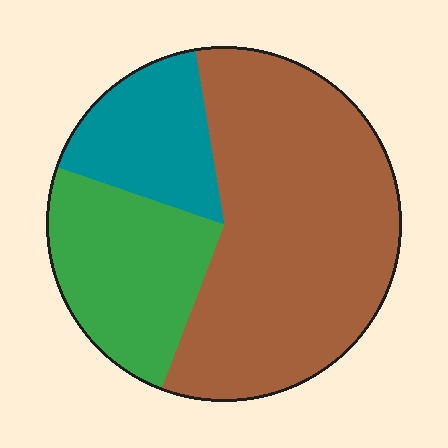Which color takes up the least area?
Teal, at roughly 15%.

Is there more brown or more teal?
Brown.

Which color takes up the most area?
Brown, at roughly 60%.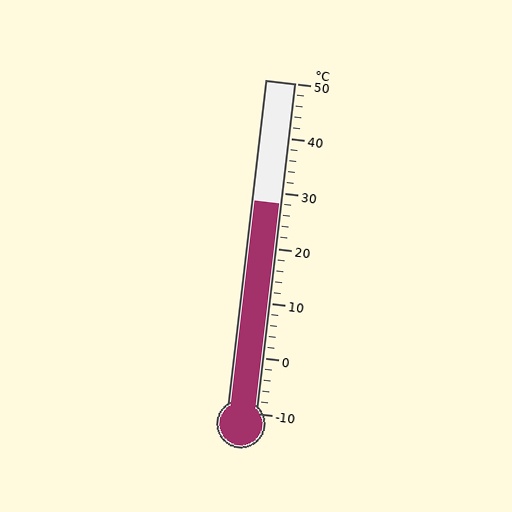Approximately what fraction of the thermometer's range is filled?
The thermometer is filled to approximately 65% of its range.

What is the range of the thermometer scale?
The thermometer scale ranges from -10°C to 50°C.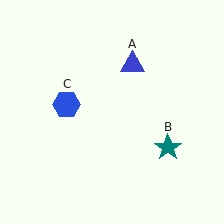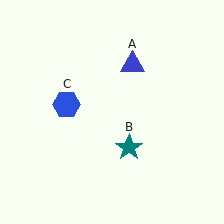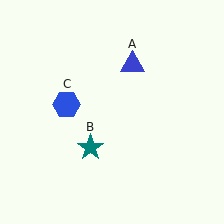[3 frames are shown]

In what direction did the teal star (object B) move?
The teal star (object B) moved left.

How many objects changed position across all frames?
1 object changed position: teal star (object B).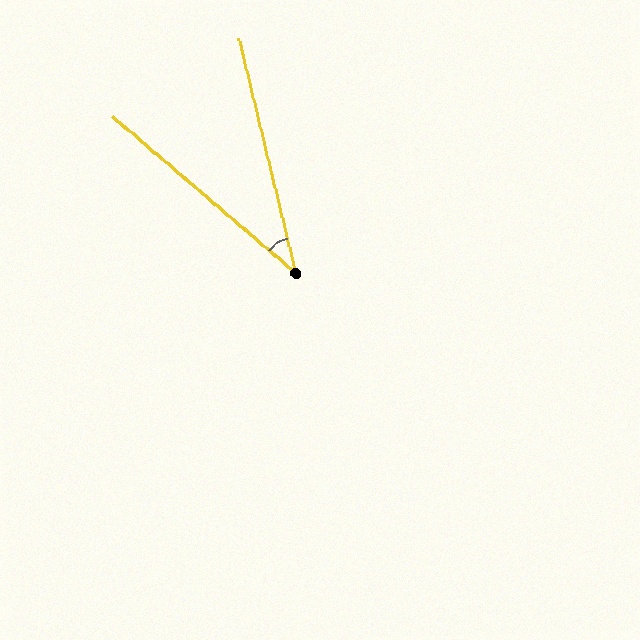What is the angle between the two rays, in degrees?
Approximately 36 degrees.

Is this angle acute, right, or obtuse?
It is acute.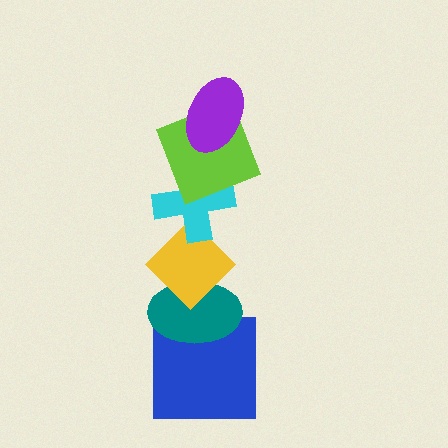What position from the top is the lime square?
The lime square is 2nd from the top.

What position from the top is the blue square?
The blue square is 6th from the top.